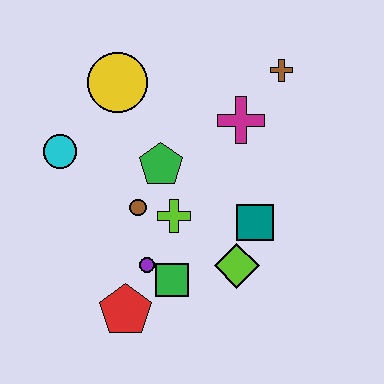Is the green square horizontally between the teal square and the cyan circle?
Yes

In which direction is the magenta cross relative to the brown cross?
The magenta cross is below the brown cross.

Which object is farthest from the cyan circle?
The brown cross is farthest from the cyan circle.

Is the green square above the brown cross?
No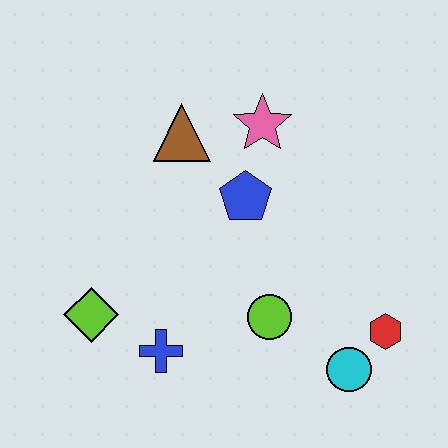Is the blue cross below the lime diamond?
Yes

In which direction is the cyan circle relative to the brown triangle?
The cyan circle is below the brown triangle.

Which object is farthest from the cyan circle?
The brown triangle is farthest from the cyan circle.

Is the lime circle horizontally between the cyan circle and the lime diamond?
Yes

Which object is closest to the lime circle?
The cyan circle is closest to the lime circle.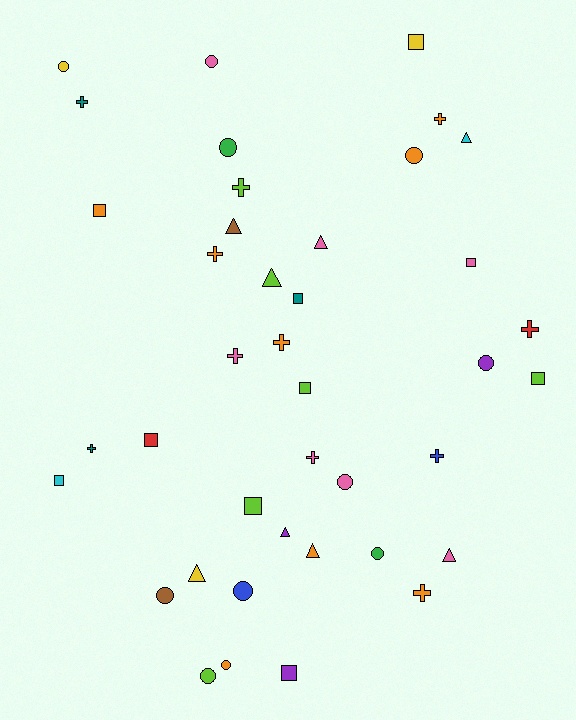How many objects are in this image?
There are 40 objects.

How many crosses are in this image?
There are 11 crosses.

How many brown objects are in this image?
There are 2 brown objects.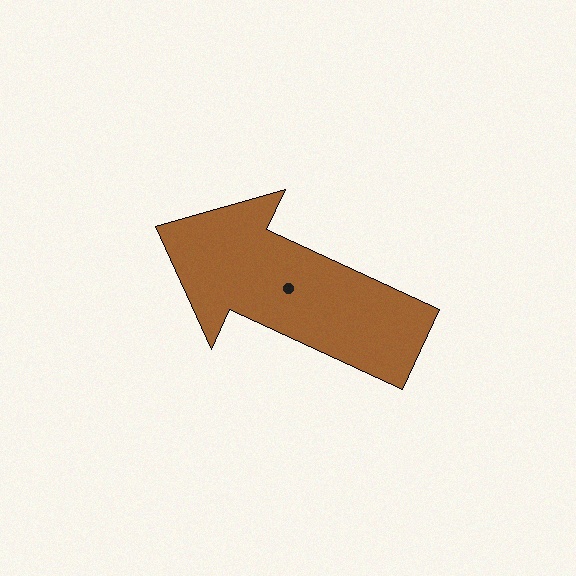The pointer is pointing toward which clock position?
Roughly 10 o'clock.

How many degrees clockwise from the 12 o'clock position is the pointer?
Approximately 295 degrees.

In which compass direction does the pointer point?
Northwest.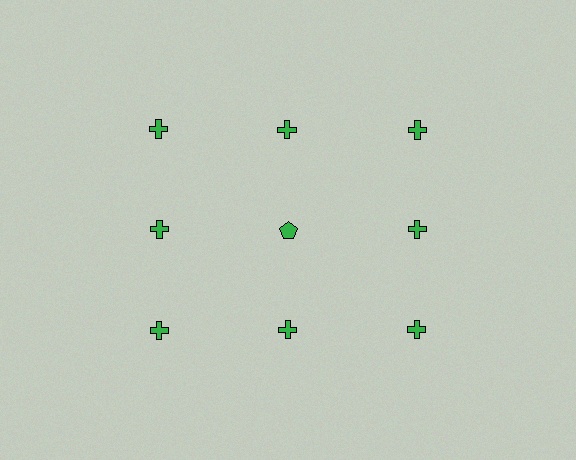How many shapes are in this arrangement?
There are 9 shapes arranged in a grid pattern.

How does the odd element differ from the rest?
It has a different shape: pentagon instead of cross.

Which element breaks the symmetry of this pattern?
The green pentagon in the second row, second from left column breaks the symmetry. All other shapes are green crosses.